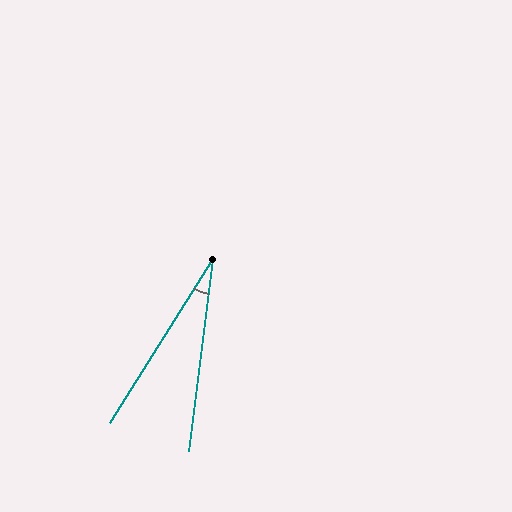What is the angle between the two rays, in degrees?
Approximately 25 degrees.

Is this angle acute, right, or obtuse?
It is acute.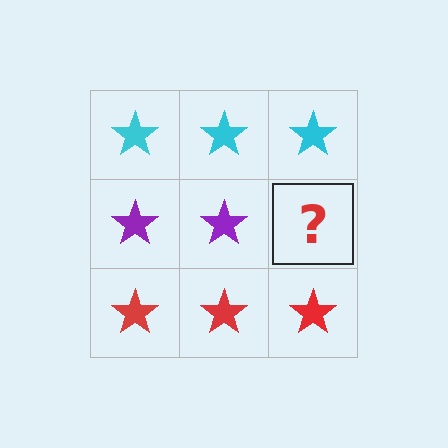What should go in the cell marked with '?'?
The missing cell should contain a purple star.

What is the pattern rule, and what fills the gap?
The rule is that each row has a consistent color. The gap should be filled with a purple star.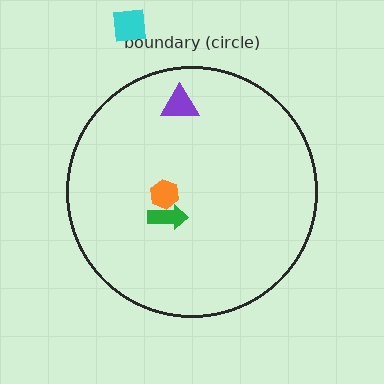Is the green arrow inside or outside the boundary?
Inside.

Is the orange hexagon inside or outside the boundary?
Inside.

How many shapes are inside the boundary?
3 inside, 1 outside.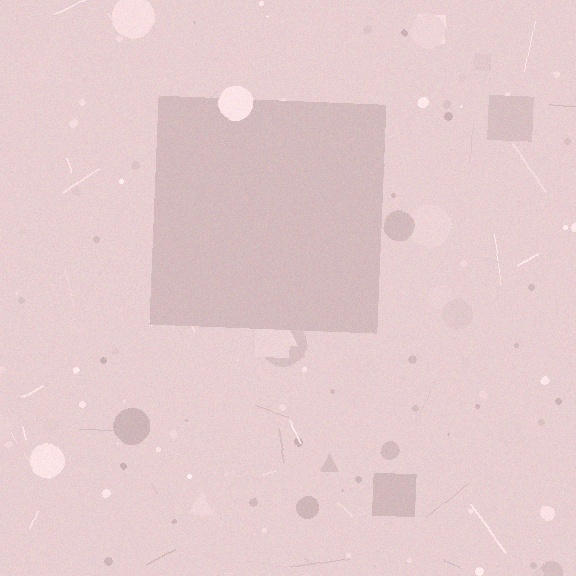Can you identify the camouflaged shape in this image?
The camouflaged shape is a square.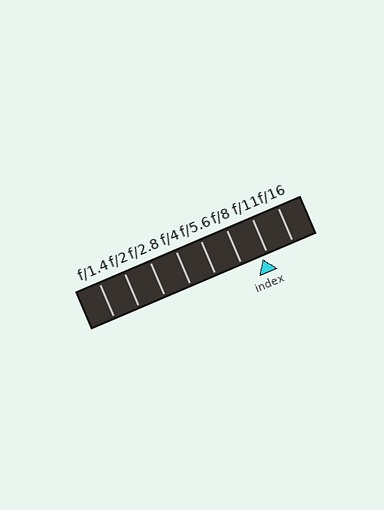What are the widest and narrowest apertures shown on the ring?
The widest aperture shown is f/1.4 and the narrowest is f/16.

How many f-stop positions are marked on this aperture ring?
There are 8 f-stop positions marked.